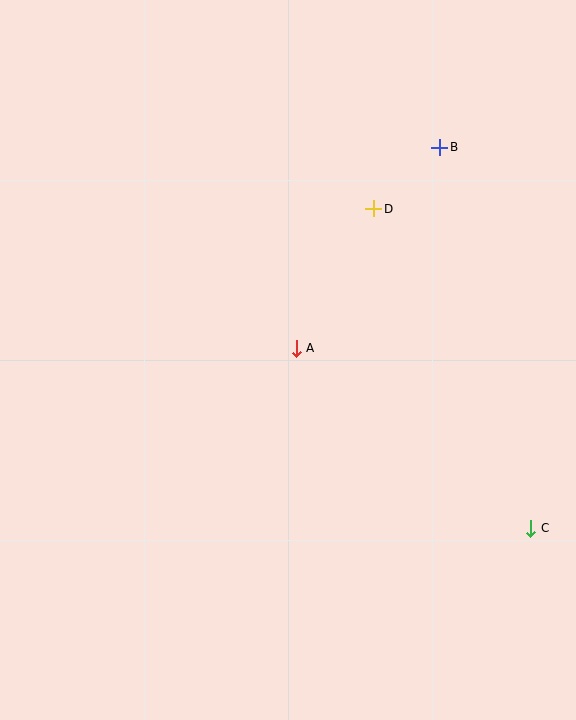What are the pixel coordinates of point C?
Point C is at (531, 528).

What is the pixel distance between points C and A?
The distance between C and A is 295 pixels.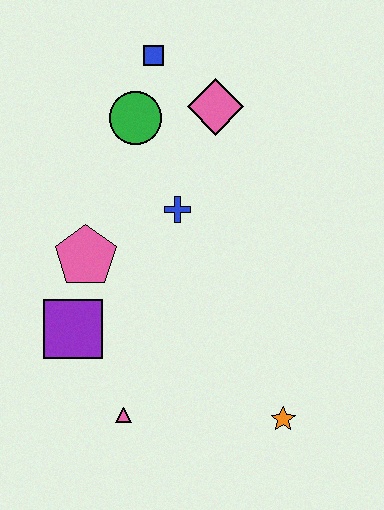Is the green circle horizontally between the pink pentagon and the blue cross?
Yes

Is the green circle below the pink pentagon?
No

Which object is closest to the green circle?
The blue square is closest to the green circle.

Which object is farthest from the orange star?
The blue square is farthest from the orange star.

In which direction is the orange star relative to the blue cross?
The orange star is below the blue cross.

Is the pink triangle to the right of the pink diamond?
No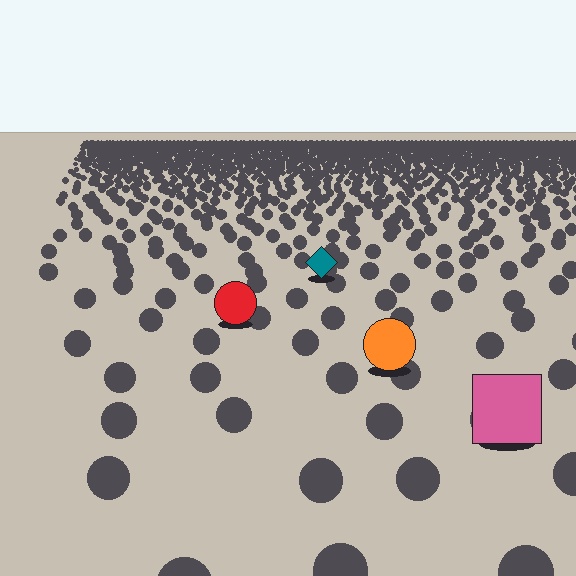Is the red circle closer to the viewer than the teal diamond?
Yes. The red circle is closer — you can tell from the texture gradient: the ground texture is coarser near it.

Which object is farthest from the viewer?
The teal diamond is farthest from the viewer. It appears smaller and the ground texture around it is denser.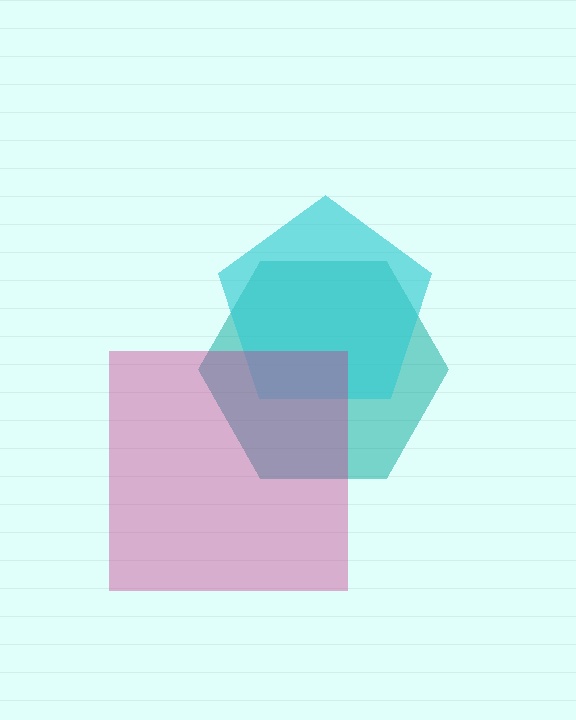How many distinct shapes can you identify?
There are 3 distinct shapes: a teal hexagon, a cyan pentagon, a magenta square.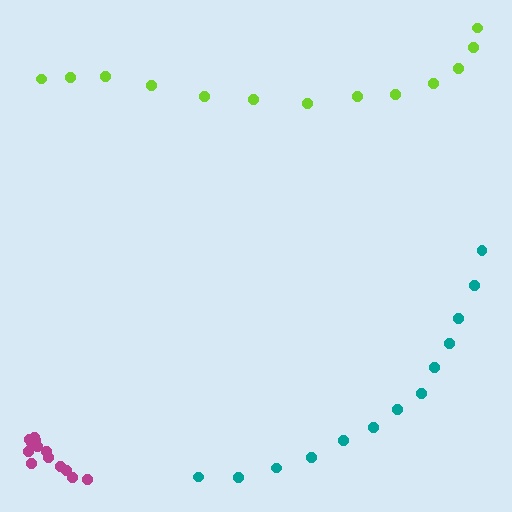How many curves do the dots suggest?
There are 3 distinct paths.